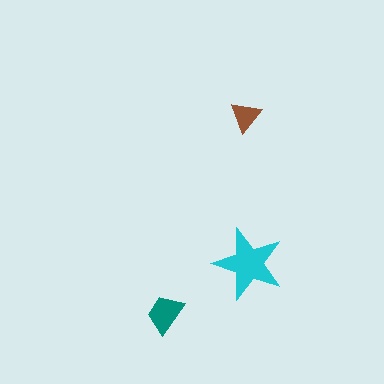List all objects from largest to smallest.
The cyan star, the teal trapezoid, the brown triangle.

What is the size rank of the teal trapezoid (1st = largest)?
2nd.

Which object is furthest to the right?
The cyan star is rightmost.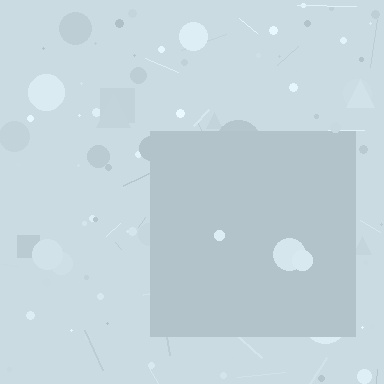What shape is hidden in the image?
A square is hidden in the image.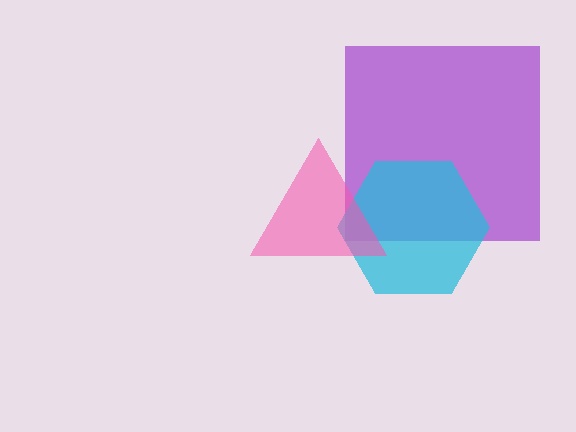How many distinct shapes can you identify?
There are 3 distinct shapes: a purple square, a cyan hexagon, a pink triangle.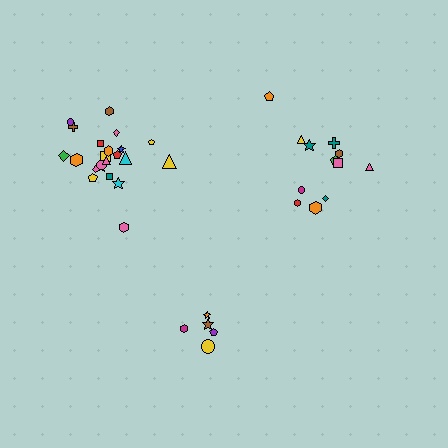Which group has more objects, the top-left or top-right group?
The top-left group.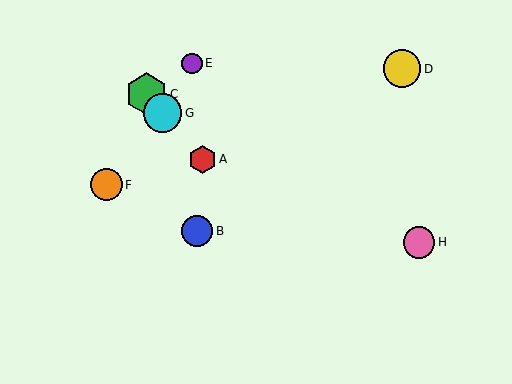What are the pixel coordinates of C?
Object C is at (146, 94).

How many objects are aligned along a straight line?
3 objects (A, C, G) are aligned along a straight line.